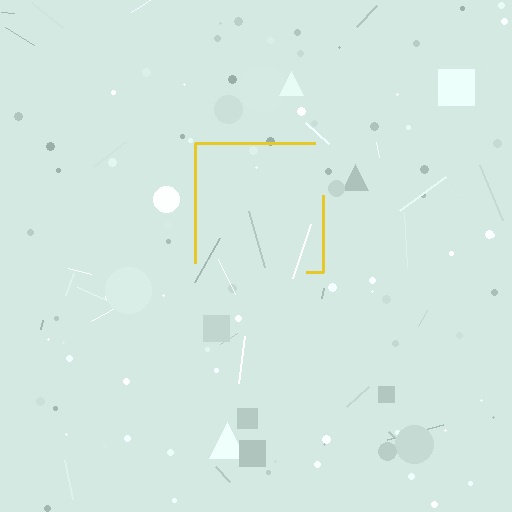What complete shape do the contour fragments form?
The contour fragments form a square.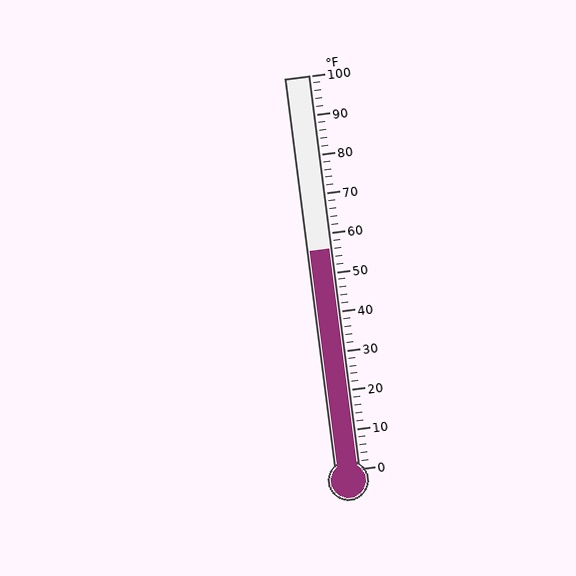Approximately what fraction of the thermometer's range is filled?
The thermometer is filled to approximately 55% of its range.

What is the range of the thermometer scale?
The thermometer scale ranges from 0°F to 100°F.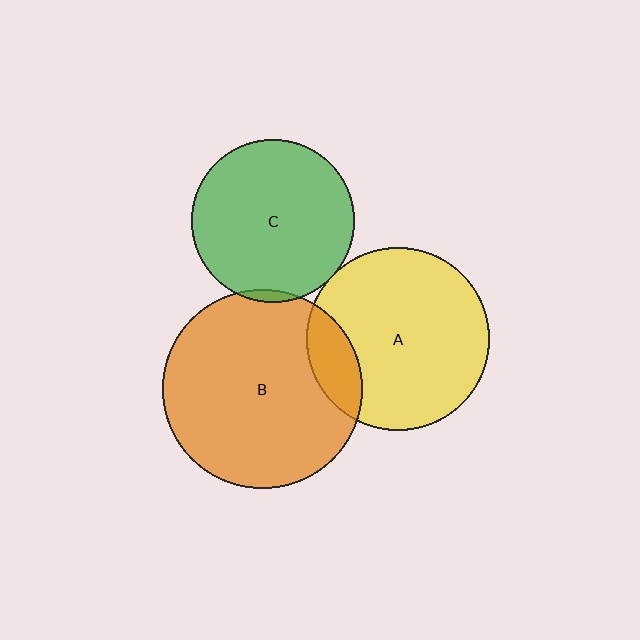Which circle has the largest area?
Circle B (orange).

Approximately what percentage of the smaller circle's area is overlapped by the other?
Approximately 5%.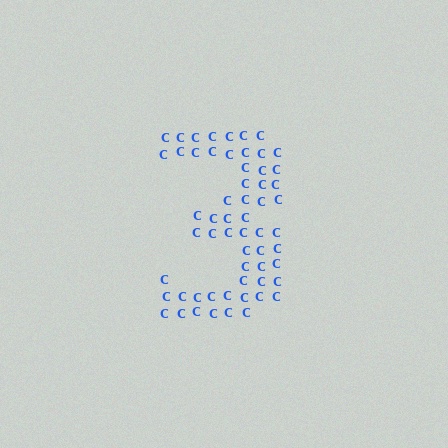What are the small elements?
The small elements are letter C's.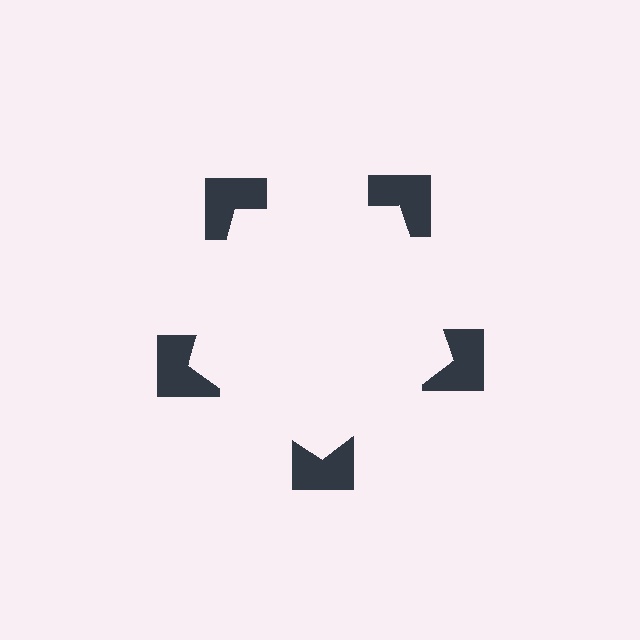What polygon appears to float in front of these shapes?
An illusory pentagon — its edges are inferred from the aligned wedge cuts in the notched squares, not physically drawn.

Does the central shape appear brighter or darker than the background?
It typically appears slightly brighter than the background, even though no actual brightness change is drawn.